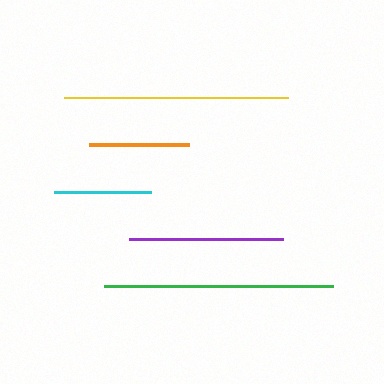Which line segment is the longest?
The green line is the longest at approximately 229 pixels.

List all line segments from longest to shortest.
From longest to shortest: green, yellow, purple, orange, cyan.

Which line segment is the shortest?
The cyan line is the shortest at approximately 98 pixels.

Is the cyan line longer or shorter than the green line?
The green line is longer than the cyan line.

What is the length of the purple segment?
The purple segment is approximately 153 pixels long.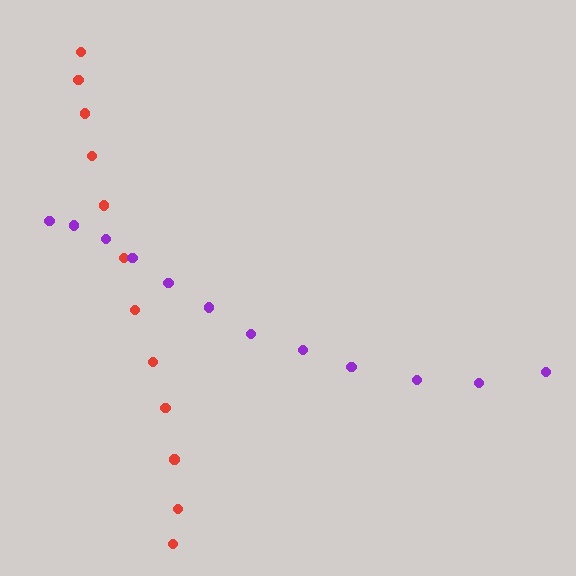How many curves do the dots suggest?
There are 2 distinct paths.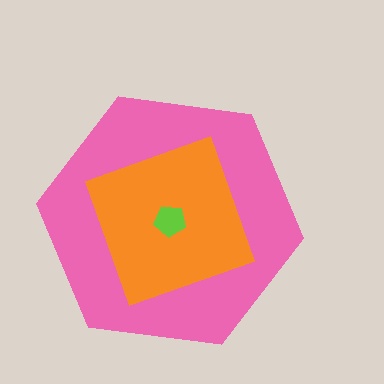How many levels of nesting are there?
3.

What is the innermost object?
The lime pentagon.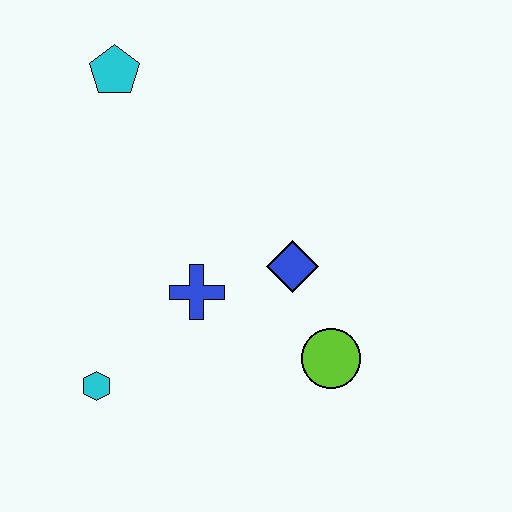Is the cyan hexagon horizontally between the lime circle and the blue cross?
No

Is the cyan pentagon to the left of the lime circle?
Yes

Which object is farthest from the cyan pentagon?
The lime circle is farthest from the cyan pentagon.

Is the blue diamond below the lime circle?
No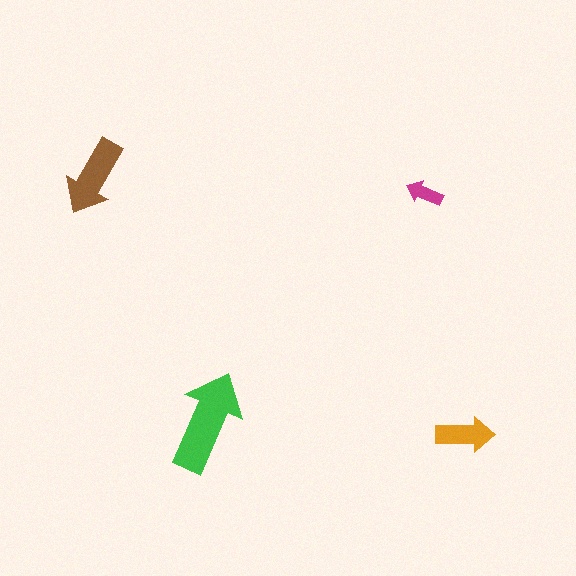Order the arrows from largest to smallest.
the green one, the brown one, the orange one, the magenta one.